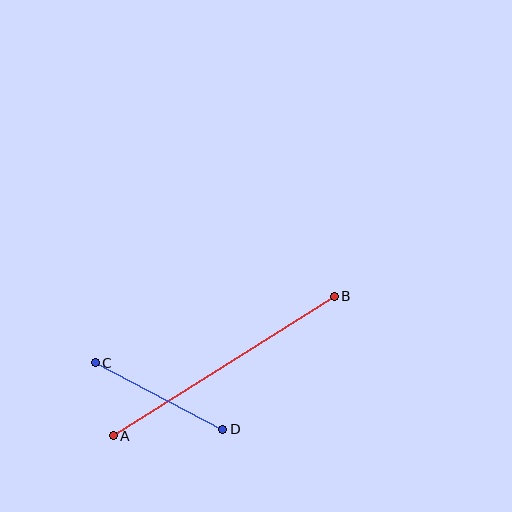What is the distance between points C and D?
The distance is approximately 144 pixels.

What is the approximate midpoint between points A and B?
The midpoint is at approximately (224, 366) pixels.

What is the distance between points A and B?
The distance is approximately 261 pixels.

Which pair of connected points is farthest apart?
Points A and B are farthest apart.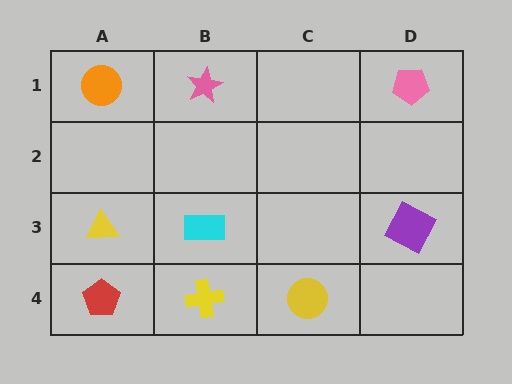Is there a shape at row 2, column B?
No, that cell is empty.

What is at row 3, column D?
A purple square.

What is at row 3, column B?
A cyan rectangle.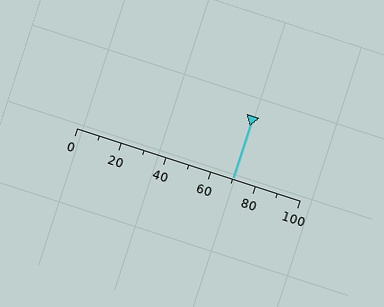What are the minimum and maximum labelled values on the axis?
The axis runs from 0 to 100.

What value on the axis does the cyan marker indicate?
The marker indicates approximately 70.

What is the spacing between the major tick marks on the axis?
The major ticks are spaced 20 apart.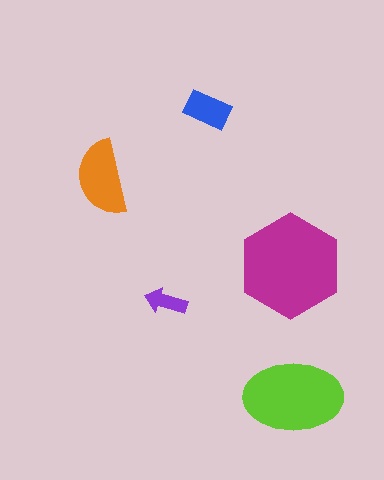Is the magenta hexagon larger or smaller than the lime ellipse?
Larger.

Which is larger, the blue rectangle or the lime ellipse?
The lime ellipse.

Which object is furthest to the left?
The orange semicircle is leftmost.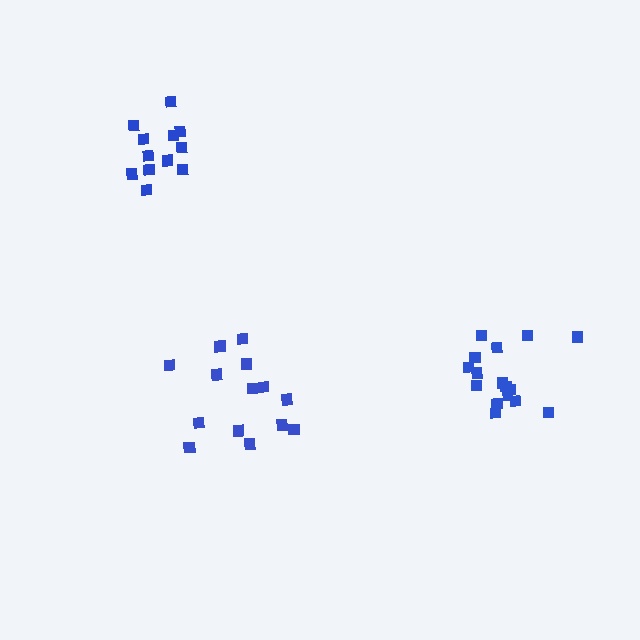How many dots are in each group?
Group 1: 12 dots, Group 2: 16 dots, Group 3: 14 dots (42 total).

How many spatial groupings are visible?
There are 3 spatial groupings.